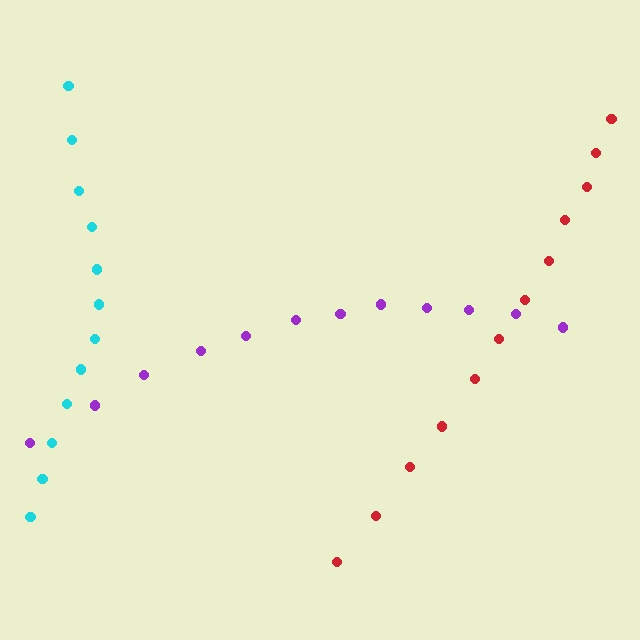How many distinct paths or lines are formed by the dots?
There are 3 distinct paths.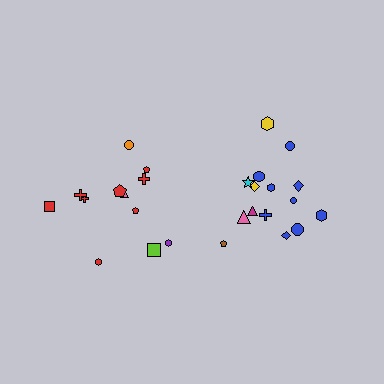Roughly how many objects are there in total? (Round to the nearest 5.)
Roughly 25 objects in total.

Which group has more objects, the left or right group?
The right group.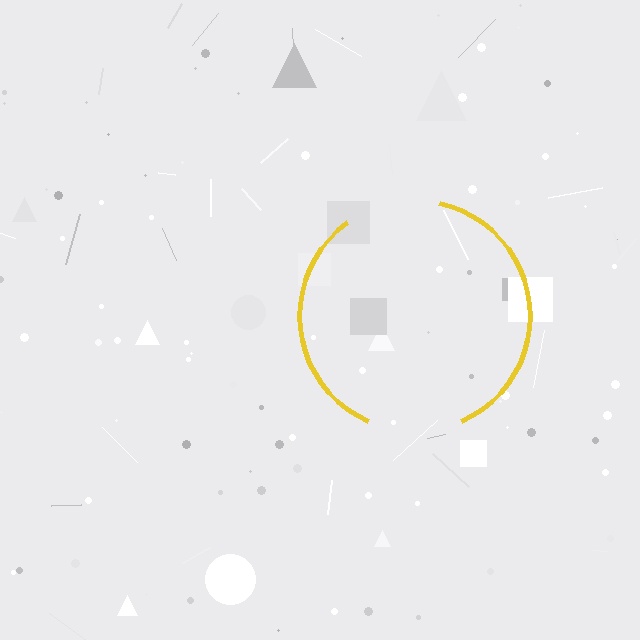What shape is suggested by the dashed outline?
The dashed outline suggests a circle.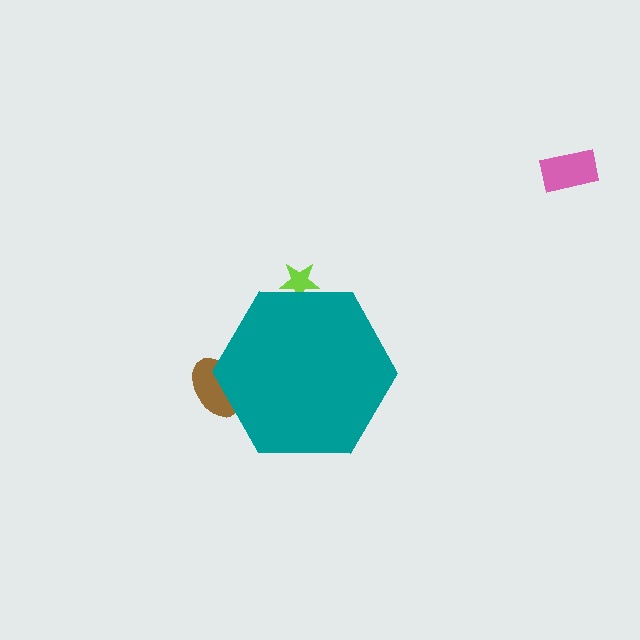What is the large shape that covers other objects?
A teal hexagon.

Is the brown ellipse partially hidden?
Yes, the brown ellipse is partially hidden behind the teal hexagon.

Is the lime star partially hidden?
Yes, the lime star is partially hidden behind the teal hexagon.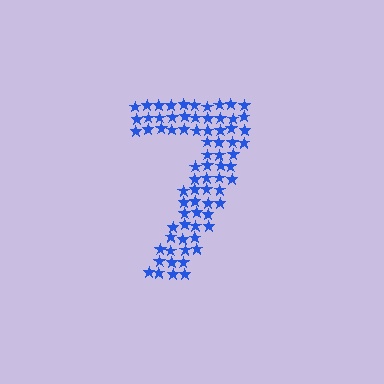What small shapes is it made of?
It is made of small stars.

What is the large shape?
The large shape is the digit 7.